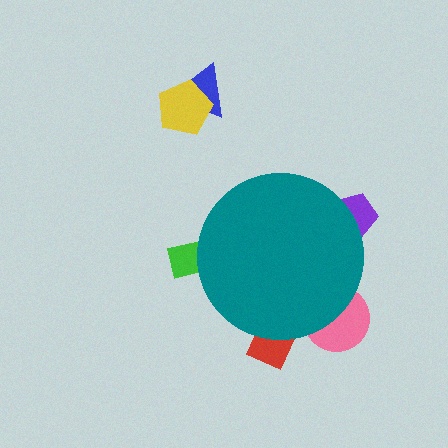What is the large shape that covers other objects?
A teal circle.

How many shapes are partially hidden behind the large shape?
4 shapes are partially hidden.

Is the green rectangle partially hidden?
Yes, the green rectangle is partially hidden behind the teal circle.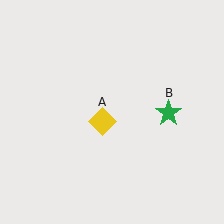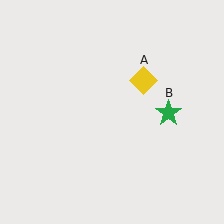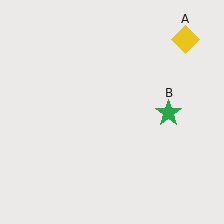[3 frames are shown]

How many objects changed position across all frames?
1 object changed position: yellow diamond (object A).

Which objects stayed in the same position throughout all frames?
Green star (object B) remained stationary.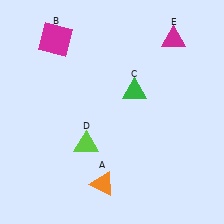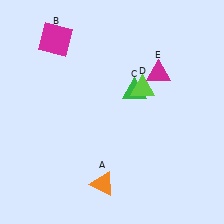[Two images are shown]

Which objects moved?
The objects that moved are: the lime triangle (D), the magenta triangle (E).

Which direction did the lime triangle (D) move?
The lime triangle (D) moved right.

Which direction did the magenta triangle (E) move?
The magenta triangle (E) moved down.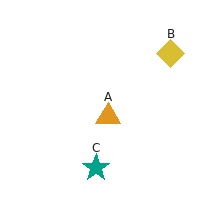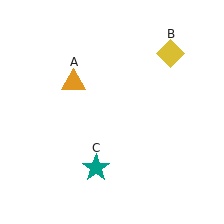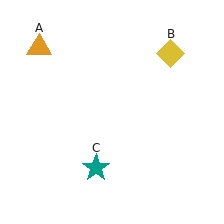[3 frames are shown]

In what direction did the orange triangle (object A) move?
The orange triangle (object A) moved up and to the left.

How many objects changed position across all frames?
1 object changed position: orange triangle (object A).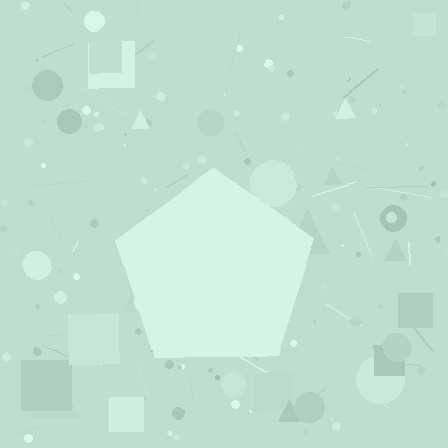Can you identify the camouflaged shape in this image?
The camouflaged shape is a pentagon.